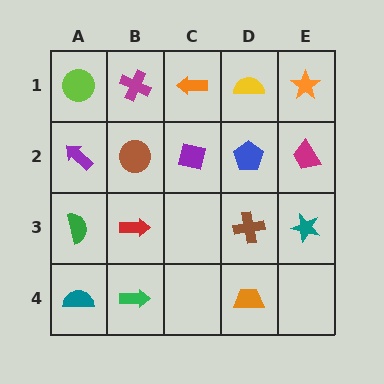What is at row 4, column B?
A green arrow.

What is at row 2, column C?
A purple square.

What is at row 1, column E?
An orange star.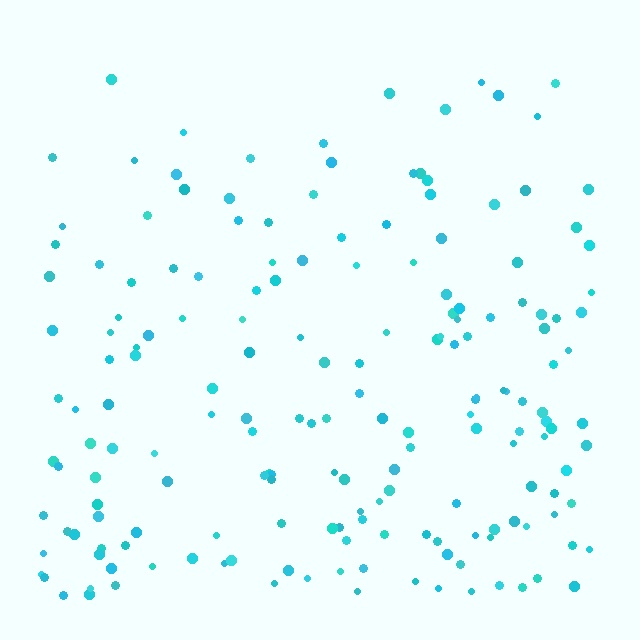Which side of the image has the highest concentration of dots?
The bottom.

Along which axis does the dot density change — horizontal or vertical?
Vertical.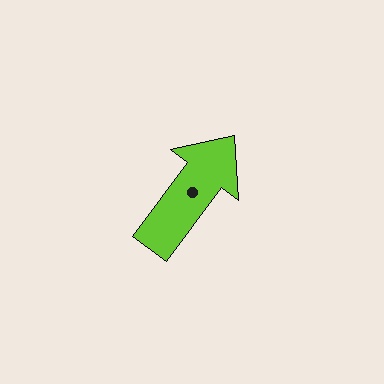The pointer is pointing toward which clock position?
Roughly 1 o'clock.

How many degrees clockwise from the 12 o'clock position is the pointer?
Approximately 37 degrees.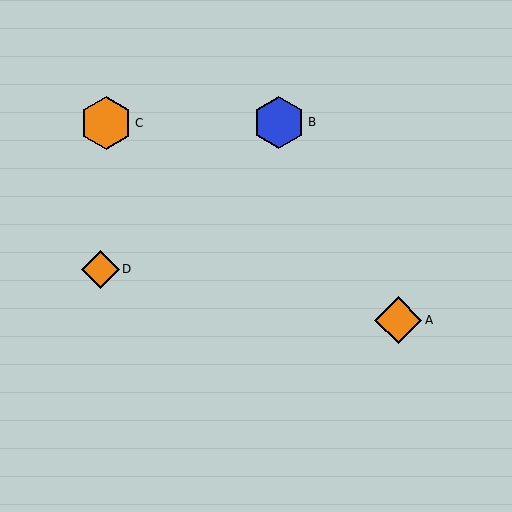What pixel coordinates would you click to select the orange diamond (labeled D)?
Click at (100, 269) to select the orange diamond D.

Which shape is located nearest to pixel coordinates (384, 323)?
The orange diamond (labeled A) at (398, 320) is nearest to that location.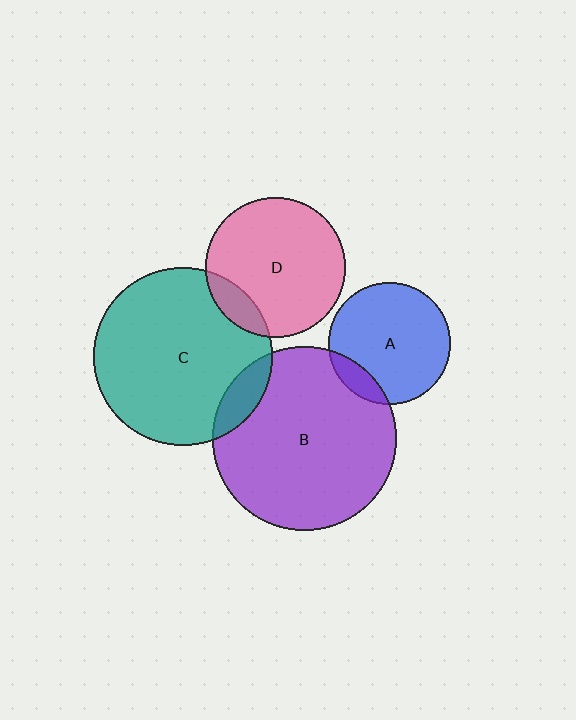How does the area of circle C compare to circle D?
Approximately 1.6 times.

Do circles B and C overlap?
Yes.